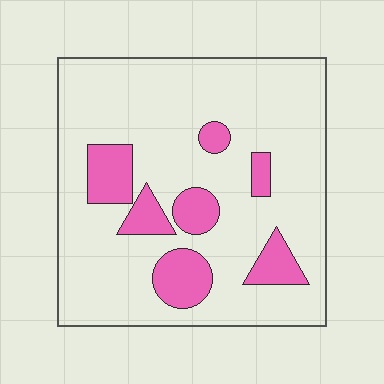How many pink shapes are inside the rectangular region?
7.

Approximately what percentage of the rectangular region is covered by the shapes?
Approximately 20%.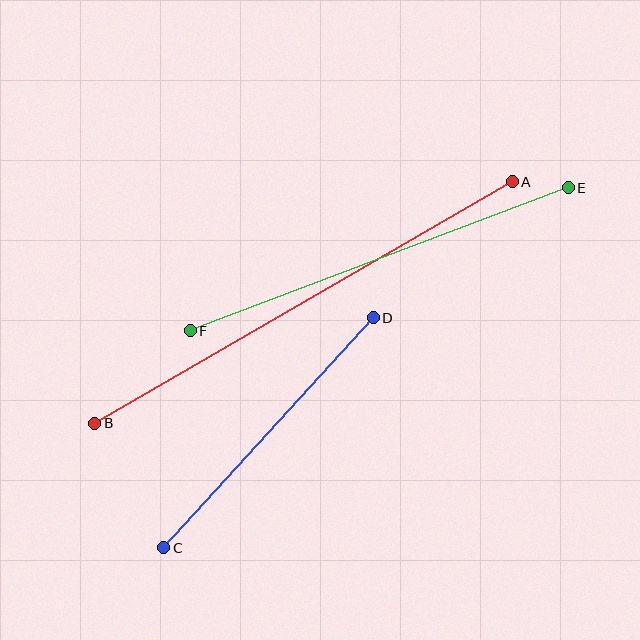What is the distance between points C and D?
The distance is approximately 311 pixels.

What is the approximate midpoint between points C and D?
The midpoint is at approximately (268, 433) pixels.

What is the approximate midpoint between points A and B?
The midpoint is at approximately (304, 302) pixels.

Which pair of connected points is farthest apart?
Points A and B are farthest apart.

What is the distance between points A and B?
The distance is approximately 483 pixels.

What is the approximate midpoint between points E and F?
The midpoint is at approximately (379, 259) pixels.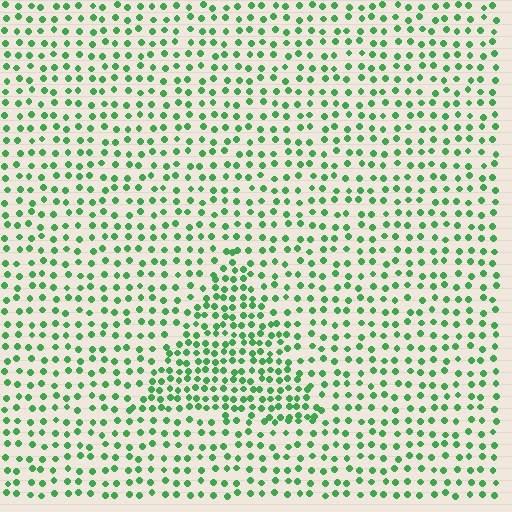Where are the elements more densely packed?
The elements are more densely packed inside the triangle boundary.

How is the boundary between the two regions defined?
The boundary is defined by a change in element density (approximately 1.8x ratio). All elements are the same color, size, and shape.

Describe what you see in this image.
The image contains small green elements arranged at two different densities. A triangle-shaped region is visible where the elements are more densely packed than the surrounding area.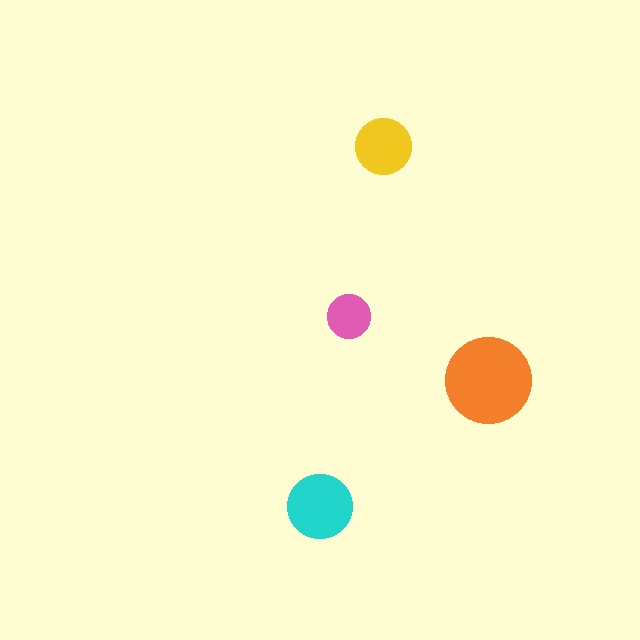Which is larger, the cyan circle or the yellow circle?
The cyan one.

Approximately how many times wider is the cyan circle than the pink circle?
About 1.5 times wider.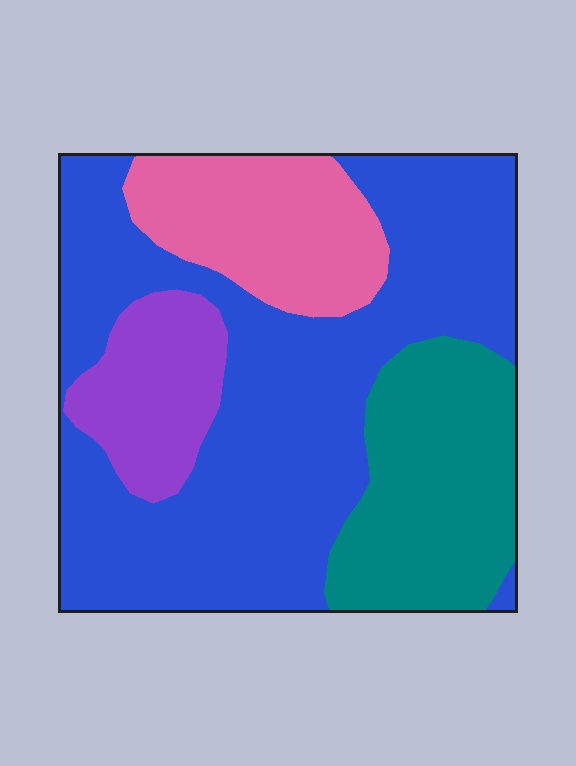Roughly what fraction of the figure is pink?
Pink takes up about one sixth (1/6) of the figure.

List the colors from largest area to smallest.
From largest to smallest: blue, teal, pink, purple.